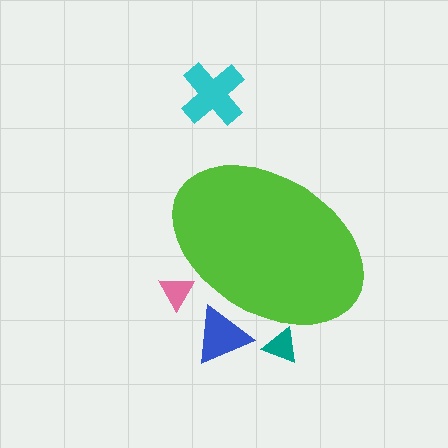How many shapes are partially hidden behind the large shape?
3 shapes are partially hidden.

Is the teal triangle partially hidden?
Yes, the teal triangle is partially hidden behind the lime ellipse.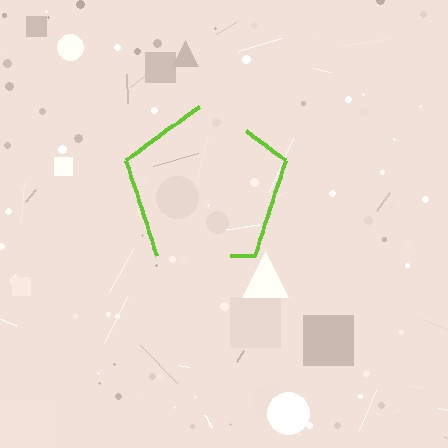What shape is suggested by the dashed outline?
The dashed outline suggests a pentagon.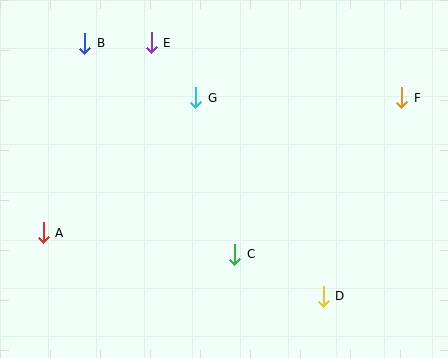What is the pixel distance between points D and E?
The distance between D and E is 307 pixels.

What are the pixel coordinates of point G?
Point G is at (196, 98).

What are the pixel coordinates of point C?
Point C is at (235, 254).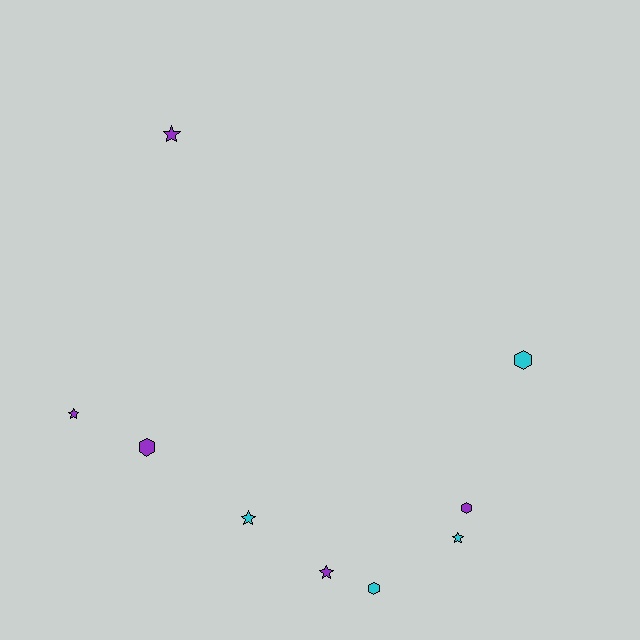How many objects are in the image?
There are 9 objects.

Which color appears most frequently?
Purple, with 5 objects.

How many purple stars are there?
There are 3 purple stars.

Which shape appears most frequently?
Star, with 5 objects.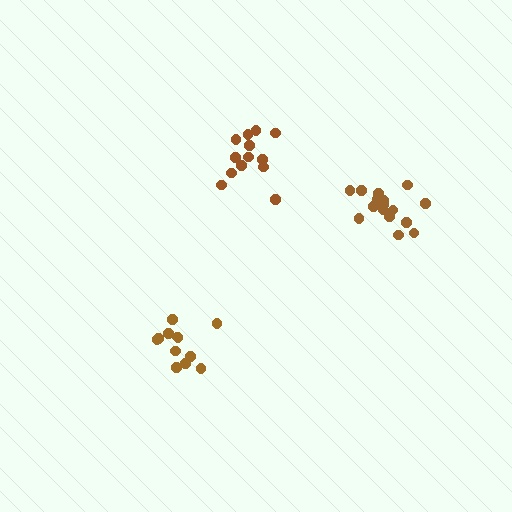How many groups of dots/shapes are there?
There are 3 groups.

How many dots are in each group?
Group 1: 12 dots, Group 2: 16 dots, Group 3: 13 dots (41 total).